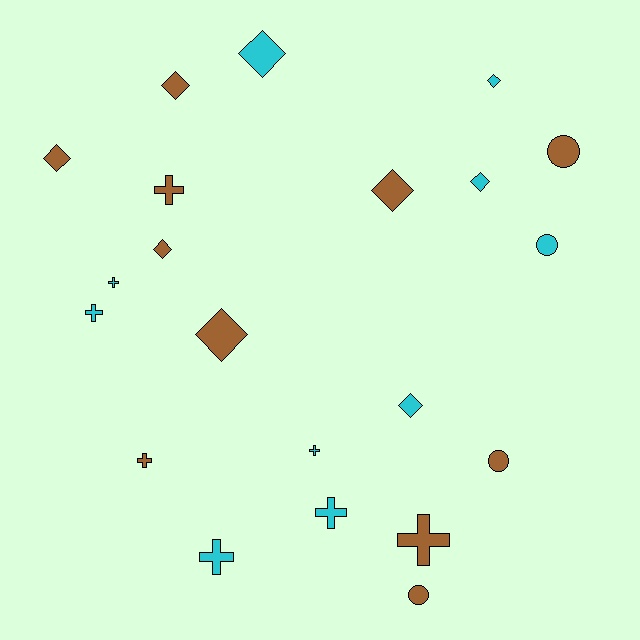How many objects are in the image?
There are 21 objects.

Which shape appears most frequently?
Diamond, with 9 objects.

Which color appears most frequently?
Brown, with 11 objects.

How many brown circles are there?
There are 3 brown circles.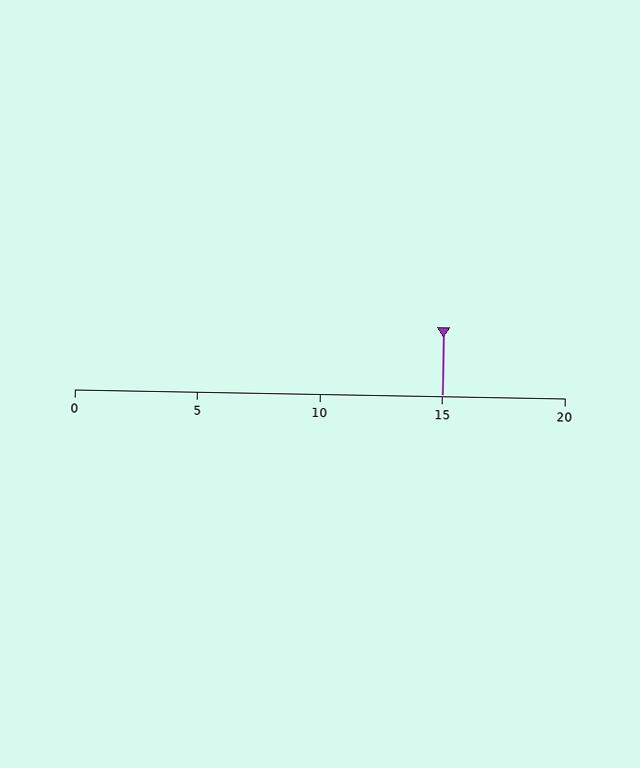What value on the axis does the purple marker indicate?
The marker indicates approximately 15.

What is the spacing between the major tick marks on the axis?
The major ticks are spaced 5 apart.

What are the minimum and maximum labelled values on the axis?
The axis runs from 0 to 20.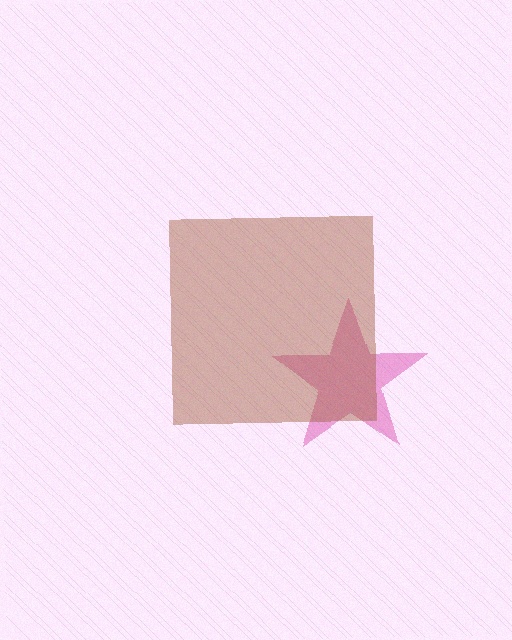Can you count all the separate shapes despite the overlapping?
Yes, there are 2 separate shapes.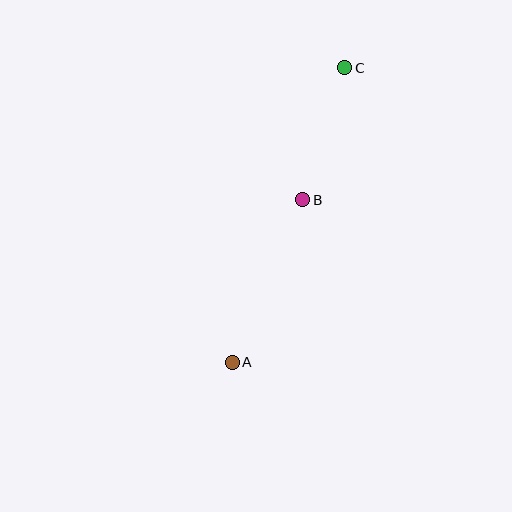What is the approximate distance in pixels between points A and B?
The distance between A and B is approximately 177 pixels.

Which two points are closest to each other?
Points B and C are closest to each other.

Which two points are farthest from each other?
Points A and C are farthest from each other.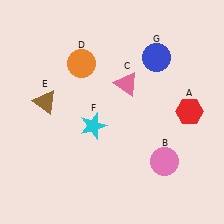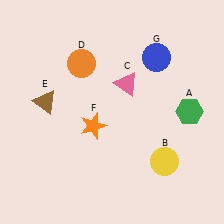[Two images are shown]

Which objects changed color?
A changed from red to green. B changed from pink to yellow. F changed from cyan to orange.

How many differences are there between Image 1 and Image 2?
There are 3 differences between the two images.